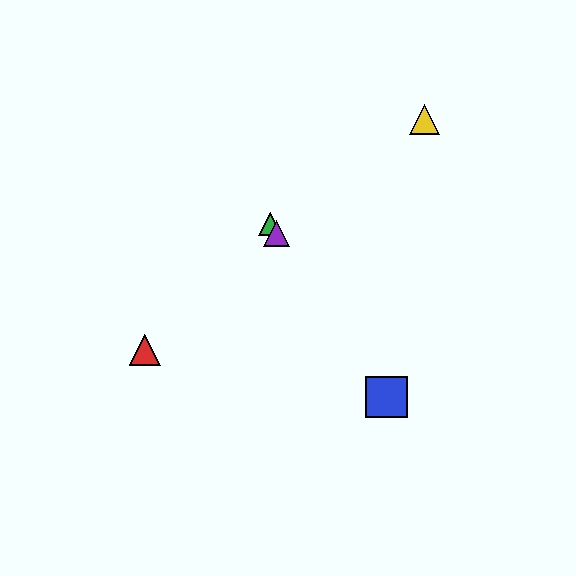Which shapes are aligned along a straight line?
The blue square, the green triangle, the purple triangle are aligned along a straight line.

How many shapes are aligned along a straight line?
3 shapes (the blue square, the green triangle, the purple triangle) are aligned along a straight line.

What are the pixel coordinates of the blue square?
The blue square is at (386, 397).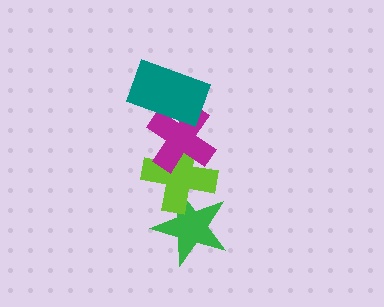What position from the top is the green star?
The green star is 4th from the top.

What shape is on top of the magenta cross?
The teal rectangle is on top of the magenta cross.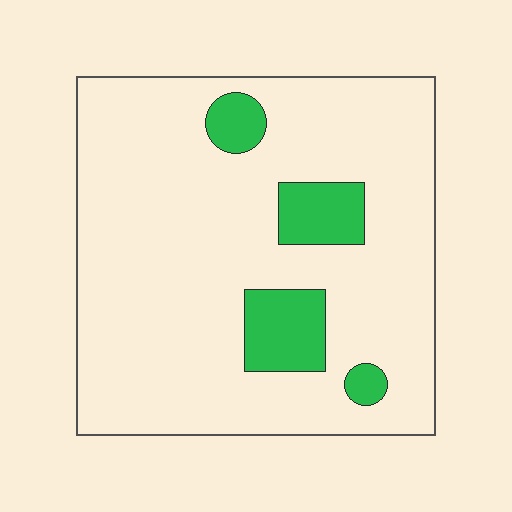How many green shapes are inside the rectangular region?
4.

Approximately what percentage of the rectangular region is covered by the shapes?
Approximately 15%.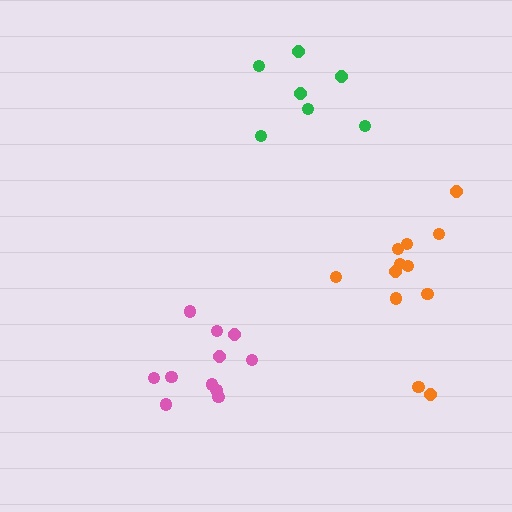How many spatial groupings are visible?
There are 3 spatial groupings.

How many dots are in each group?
Group 1: 12 dots, Group 2: 11 dots, Group 3: 7 dots (30 total).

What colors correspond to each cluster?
The clusters are colored: orange, pink, green.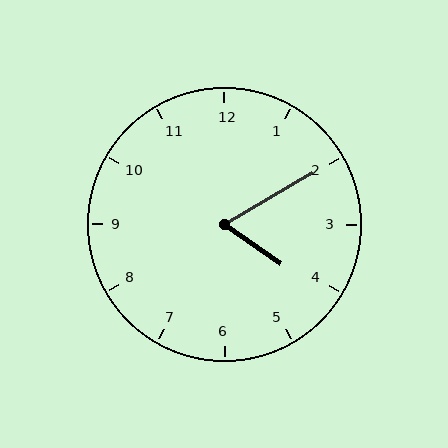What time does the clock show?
4:10.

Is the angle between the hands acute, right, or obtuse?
It is acute.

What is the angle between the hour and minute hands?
Approximately 65 degrees.